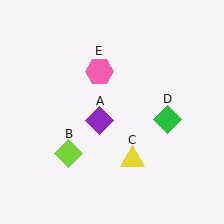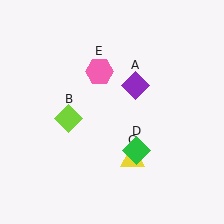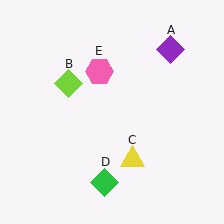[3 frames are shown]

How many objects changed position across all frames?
3 objects changed position: purple diamond (object A), lime diamond (object B), green diamond (object D).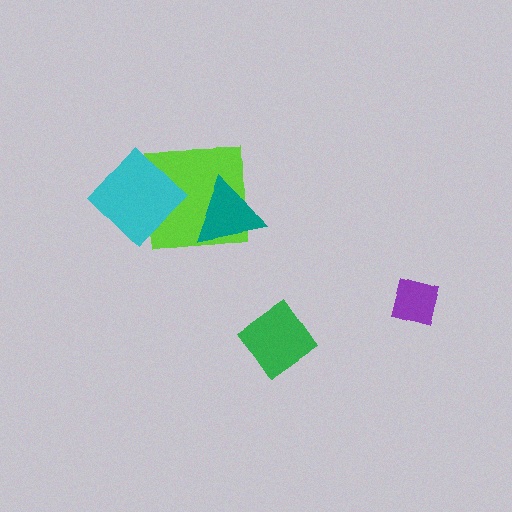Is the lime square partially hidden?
Yes, it is partially covered by another shape.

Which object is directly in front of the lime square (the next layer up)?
The teal triangle is directly in front of the lime square.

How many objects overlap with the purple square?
0 objects overlap with the purple square.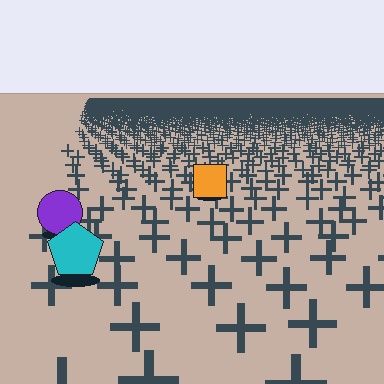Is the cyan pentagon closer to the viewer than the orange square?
Yes. The cyan pentagon is closer — you can tell from the texture gradient: the ground texture is coarser near it.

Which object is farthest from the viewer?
The orange square is farthest from the viewer. It appears smaller and the ground texture around it is denser.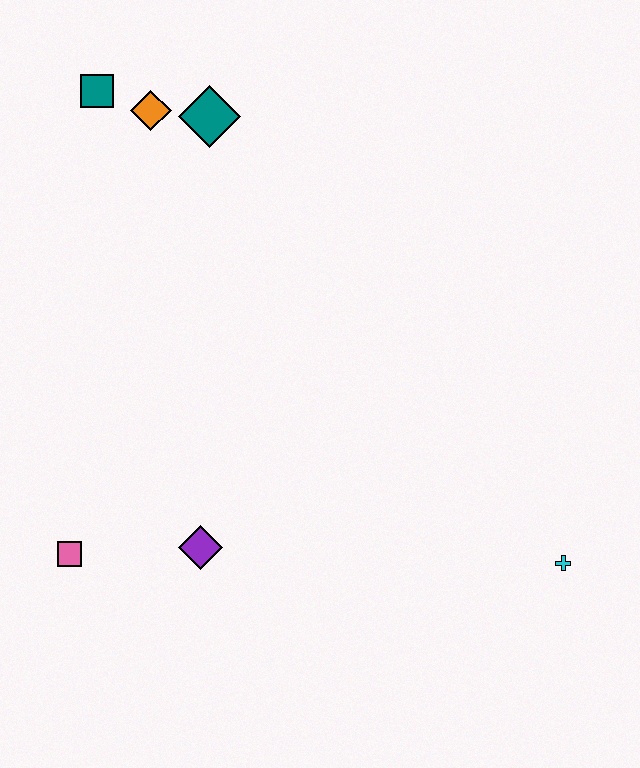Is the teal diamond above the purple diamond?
Yes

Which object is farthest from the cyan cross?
The teal square is farthest from the cyan cross.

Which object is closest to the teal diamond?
The orange diamond is closest to the teal diamond.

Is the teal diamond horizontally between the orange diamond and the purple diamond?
No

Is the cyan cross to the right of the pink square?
Yes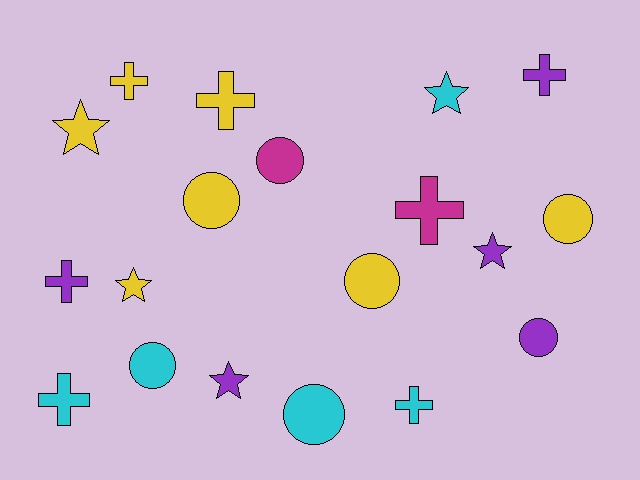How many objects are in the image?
There are 19 objects.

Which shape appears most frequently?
Cross, with 7 objects.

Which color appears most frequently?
Yellow, with 7 objects.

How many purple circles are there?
There is 1 purple circle.